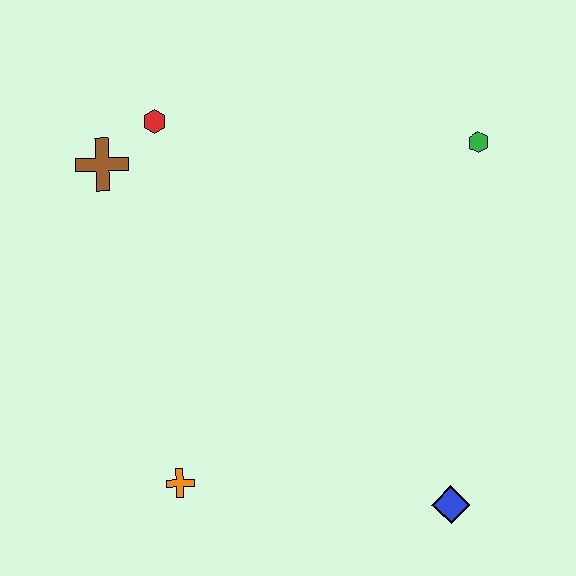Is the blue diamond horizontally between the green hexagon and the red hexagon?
Yes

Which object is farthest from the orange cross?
The green hexagon is farthest from the orange cross.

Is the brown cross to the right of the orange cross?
No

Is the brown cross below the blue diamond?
No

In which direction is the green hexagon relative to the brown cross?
The green hexagon is to the right of the brown cross.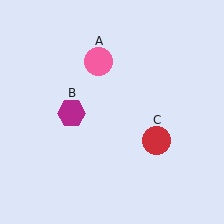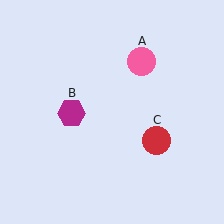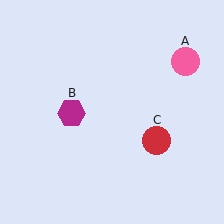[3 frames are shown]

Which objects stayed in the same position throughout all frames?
Magenta hexagon (object B) and red circle (object C) remained stationary.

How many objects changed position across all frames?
1 object changed position: pink circle (object A).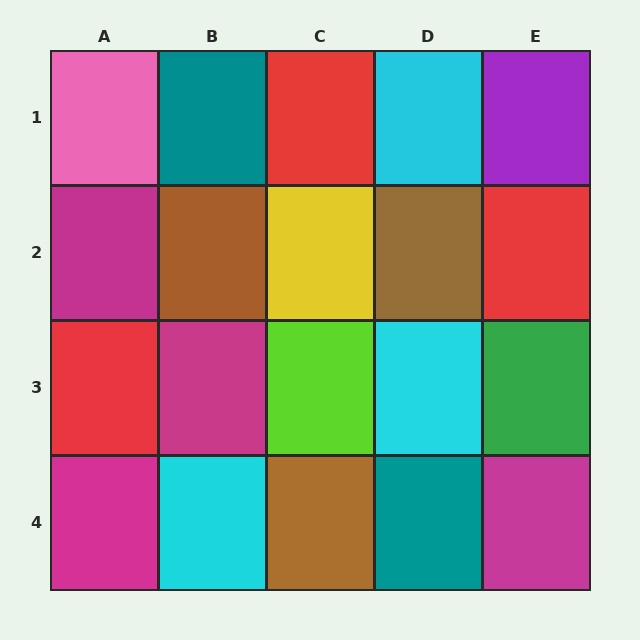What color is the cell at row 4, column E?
Magenta.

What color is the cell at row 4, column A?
Magenta.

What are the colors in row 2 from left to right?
Magenta, brown, yellow, brown, red.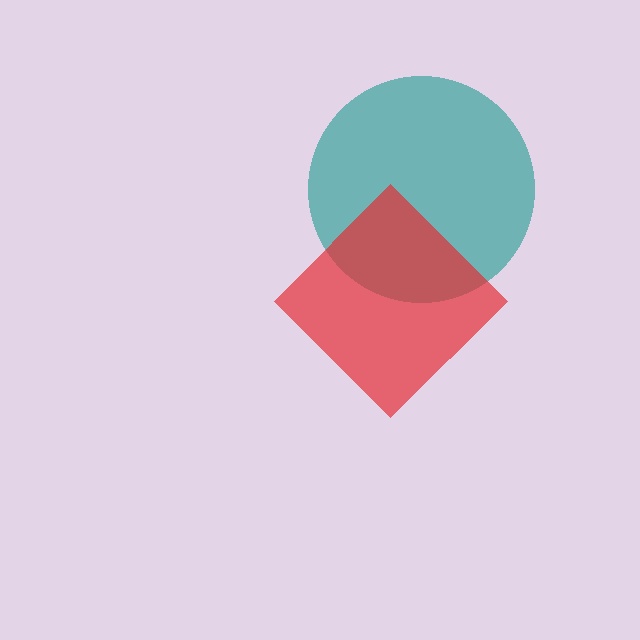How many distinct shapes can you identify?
There are 2 distinct shapes: a teal circle, a red diamond.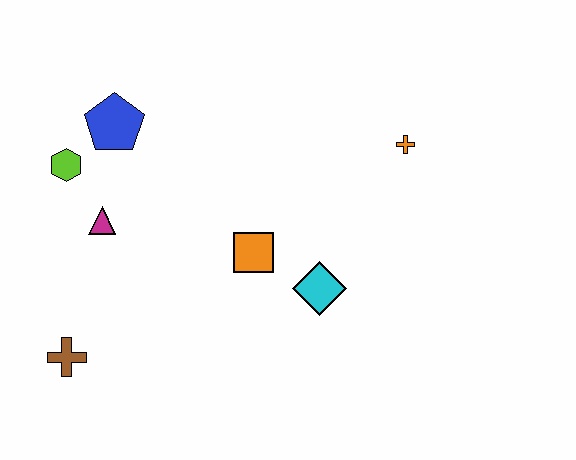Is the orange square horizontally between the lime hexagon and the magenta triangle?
No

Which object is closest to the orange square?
The cyan diamond is closest to the orange square.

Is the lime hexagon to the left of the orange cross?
Yes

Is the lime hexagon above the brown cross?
Yes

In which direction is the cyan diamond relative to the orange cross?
The cyan diamond is below the orange cross.